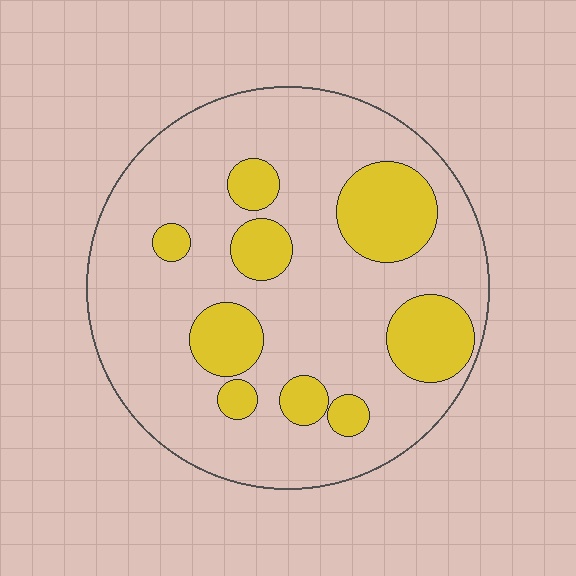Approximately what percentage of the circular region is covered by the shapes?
Approximately 25%.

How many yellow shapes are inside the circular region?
9.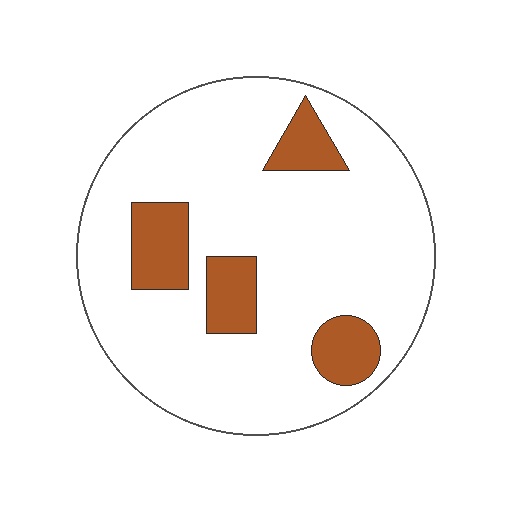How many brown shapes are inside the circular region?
4.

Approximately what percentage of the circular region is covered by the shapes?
Approximately 15%.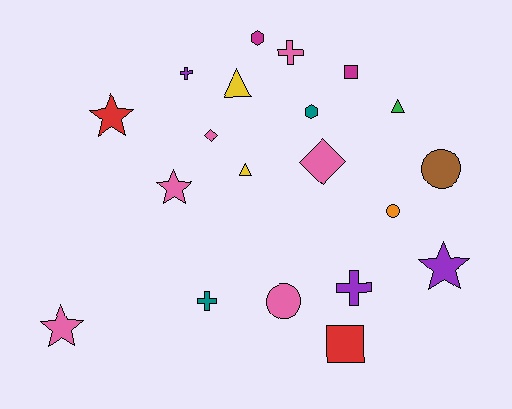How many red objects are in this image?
There are 2 red objects.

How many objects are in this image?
There are 20 objects.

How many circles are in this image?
There are 3 circles.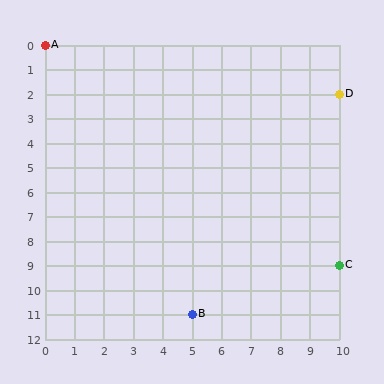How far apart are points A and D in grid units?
Points A and D are 10 columns and 2 rows apart (about 10.2 grid units diagonally).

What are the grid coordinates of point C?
Point C is at grid coordinates (10, 9).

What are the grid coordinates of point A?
Point A is at grid coordinates (0, 0).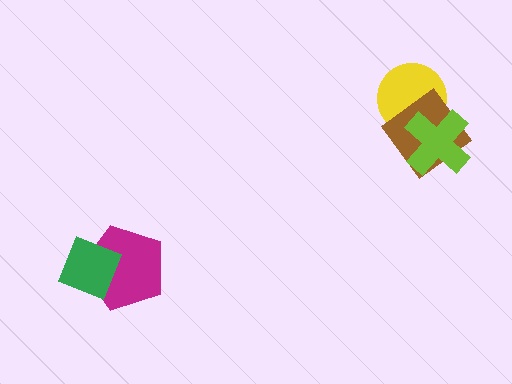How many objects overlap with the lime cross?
2 objects overlap with the lime cross.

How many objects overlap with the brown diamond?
2 objects overlap with the brown diamond.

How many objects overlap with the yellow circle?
2 objects overlap with the yellow circle.